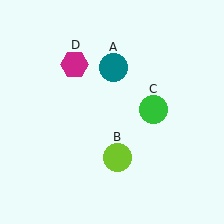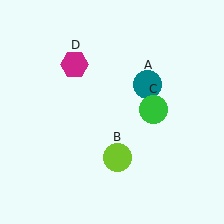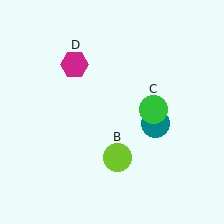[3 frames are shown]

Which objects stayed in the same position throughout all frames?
Lime circle (object B) and green circle (object C) and magenta hexagon (object D) remained stationary.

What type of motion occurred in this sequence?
The teal circle (object A) rotated clockwise around the center of the scene.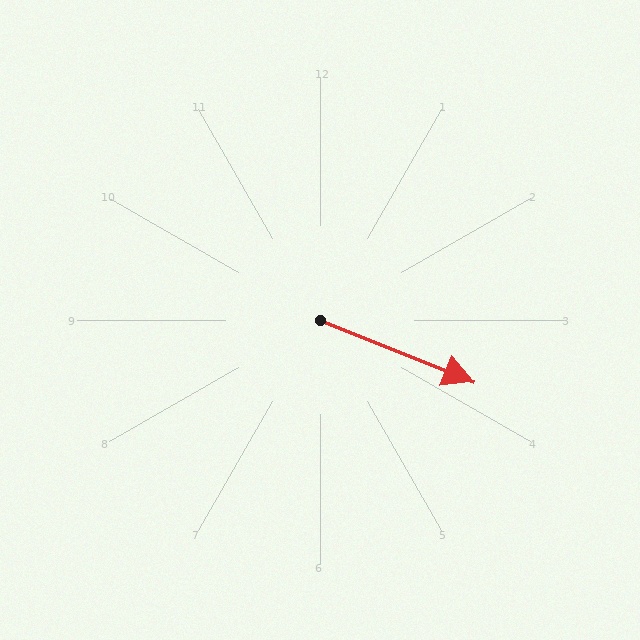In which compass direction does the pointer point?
East.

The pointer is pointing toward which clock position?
Roughly 4 o'clock.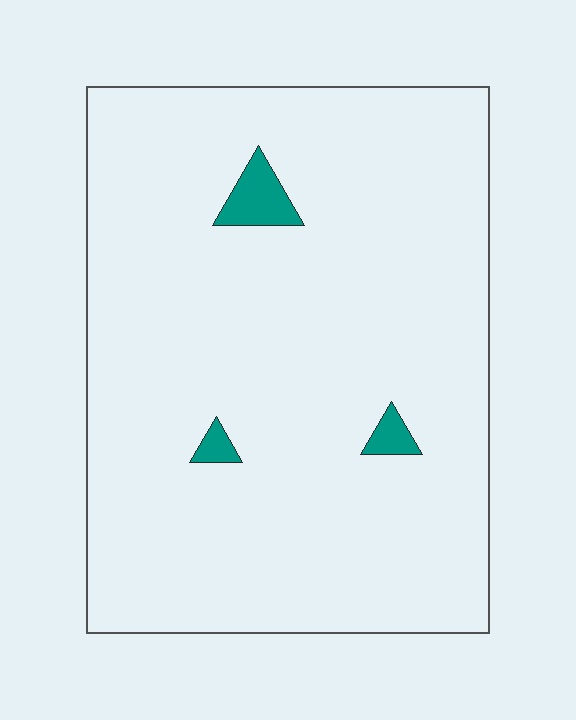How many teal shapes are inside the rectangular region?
3.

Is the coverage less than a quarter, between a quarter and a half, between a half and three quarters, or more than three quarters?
Less than a quarter.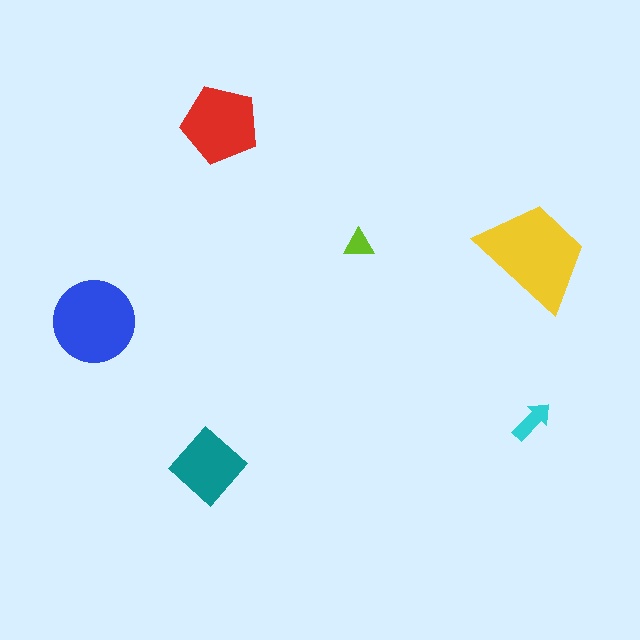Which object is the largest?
The yellow trapezoid.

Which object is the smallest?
The lime triangle.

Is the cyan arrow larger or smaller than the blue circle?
Smaller.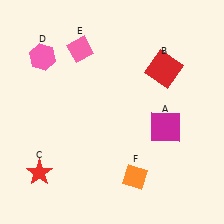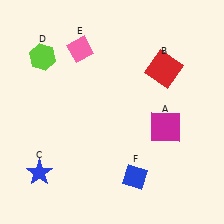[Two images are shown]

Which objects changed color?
C changed from red to blue. D changed from pink to lime. F changed from orange to blue.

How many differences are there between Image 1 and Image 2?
There are 3 differences between the two images.